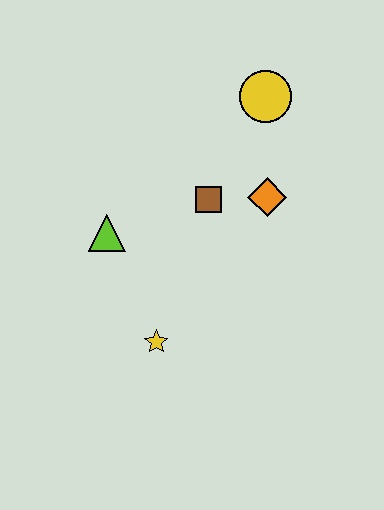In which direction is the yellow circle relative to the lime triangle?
The yellow circle is to the right of the lime triangle.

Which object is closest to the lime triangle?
The brown square is closest to the lime triangle.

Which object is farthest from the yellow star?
The yellow circle is farthest from the yellow star.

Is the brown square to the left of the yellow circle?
Yes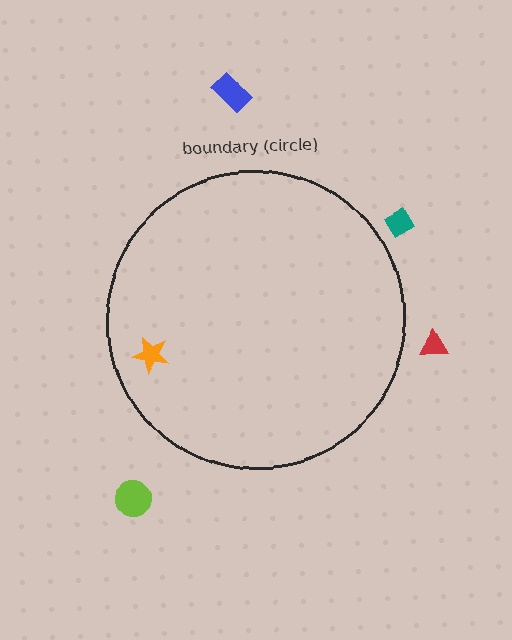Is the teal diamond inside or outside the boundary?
Outside.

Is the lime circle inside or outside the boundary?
Outside.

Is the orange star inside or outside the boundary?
Inside.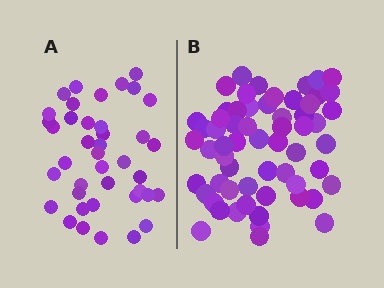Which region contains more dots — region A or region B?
Region B (the right region) has more dots.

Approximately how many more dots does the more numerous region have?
Region B has approximately 20 more dots than region A.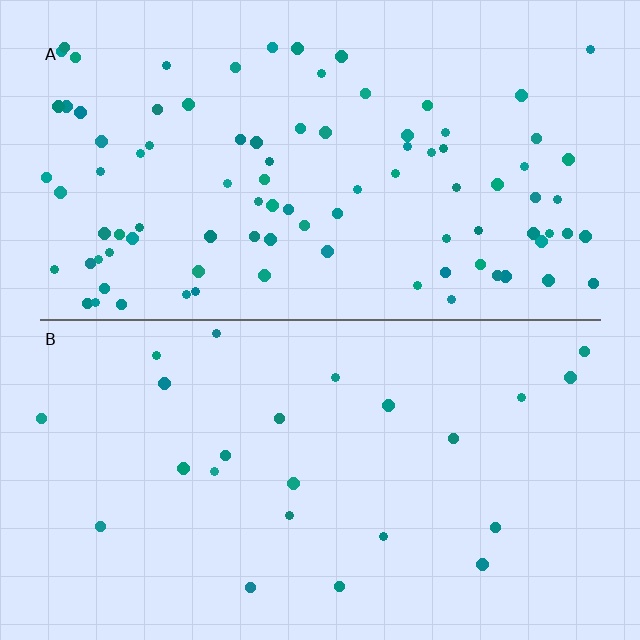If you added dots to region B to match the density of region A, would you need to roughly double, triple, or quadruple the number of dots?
Approximately quadruple.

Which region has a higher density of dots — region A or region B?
A (the top).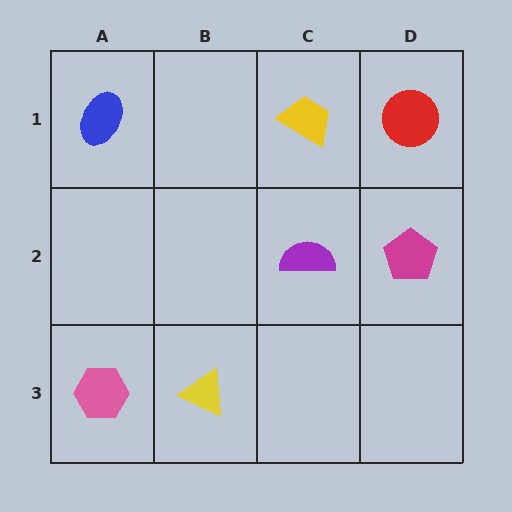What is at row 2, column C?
A purple semicircle.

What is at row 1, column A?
A blue ellipse.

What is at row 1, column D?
A red circle.